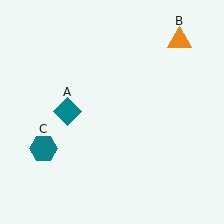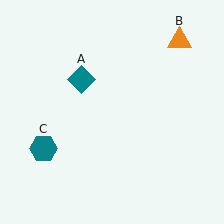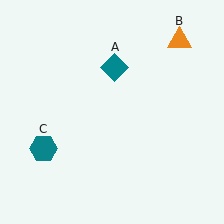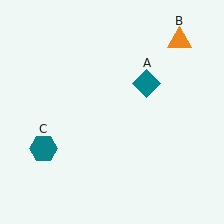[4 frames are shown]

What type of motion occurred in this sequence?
The teal diamond (object A) rotated clockwise around the center of the scene.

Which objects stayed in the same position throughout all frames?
Orange triangle (object B) and teal hexagon (object C) remained stationary.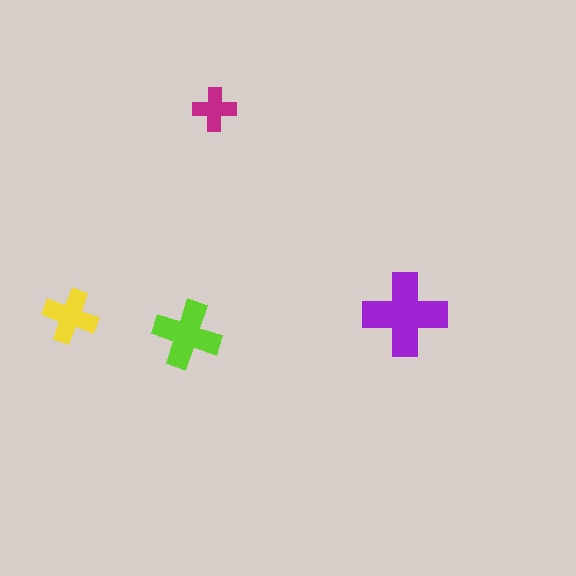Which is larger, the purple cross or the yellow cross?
The purple one.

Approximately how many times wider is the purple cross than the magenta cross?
About 2 times wider.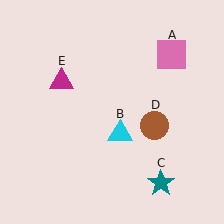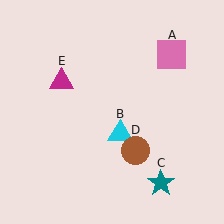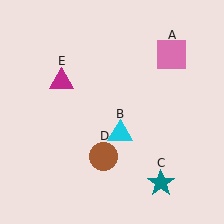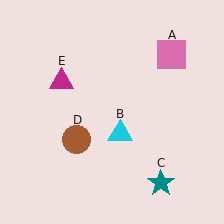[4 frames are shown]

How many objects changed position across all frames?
1 object changed position: brown circle (object D).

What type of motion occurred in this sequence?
The brown circle (object D) rotated clockwise around the center of the scene.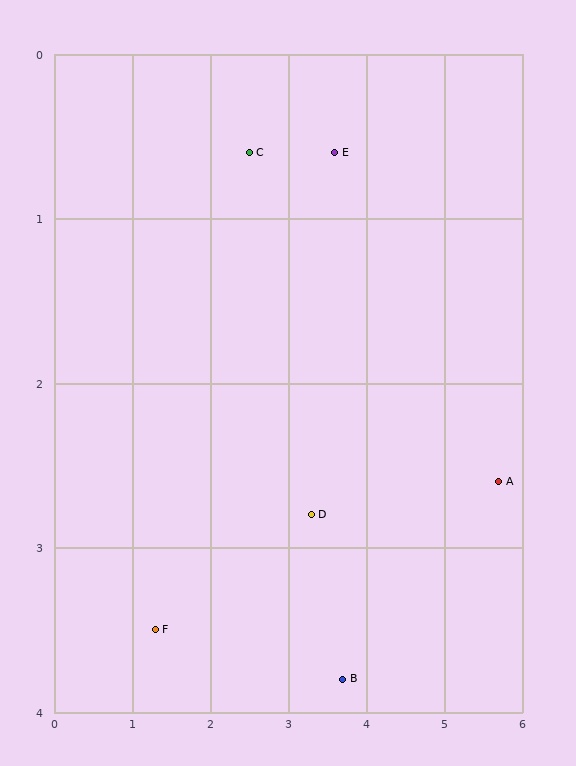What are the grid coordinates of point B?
Point B is at approximately (3.7, 3.8).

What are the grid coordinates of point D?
Point D is at approximately (3.3, 2.8).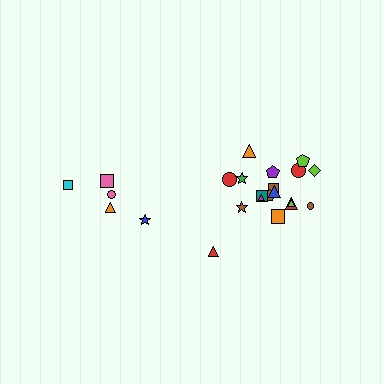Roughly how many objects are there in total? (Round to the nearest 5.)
Roughly 25 objects in total.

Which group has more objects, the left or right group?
The right group.